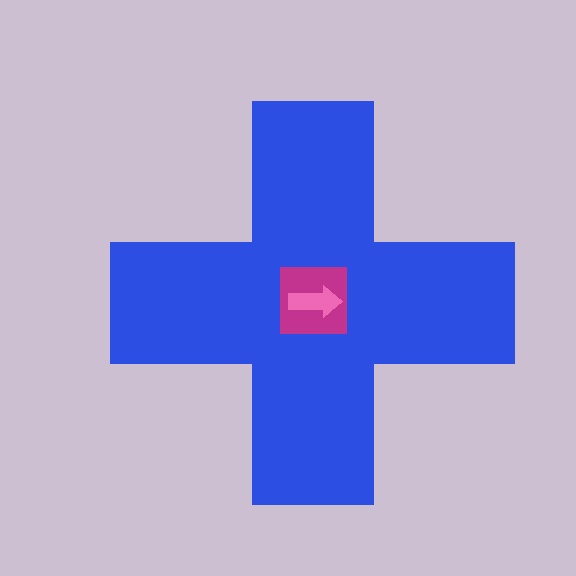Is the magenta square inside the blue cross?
Yes.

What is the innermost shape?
The pink arrow.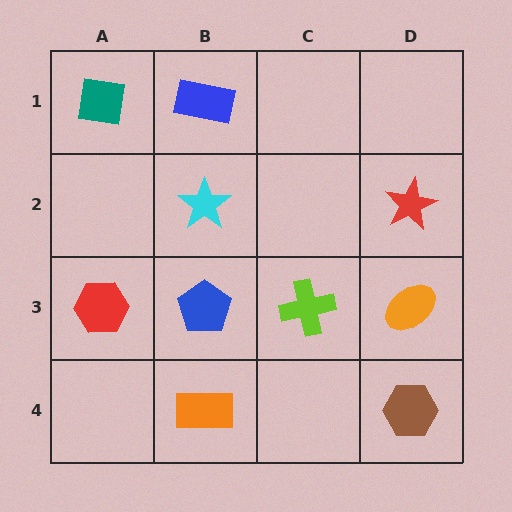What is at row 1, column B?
A blue rectangle.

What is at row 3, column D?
An orange ellipse.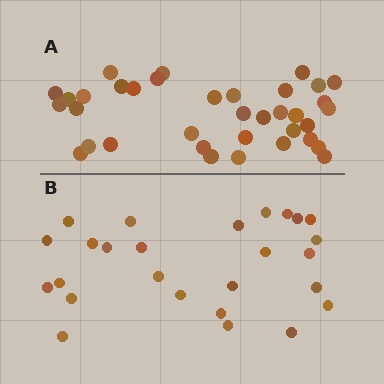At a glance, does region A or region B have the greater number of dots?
Region A (the top region) has more dots.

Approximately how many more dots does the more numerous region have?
Region A has roughly 10 or so more dots than region B.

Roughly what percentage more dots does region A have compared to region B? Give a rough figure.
About 40% more.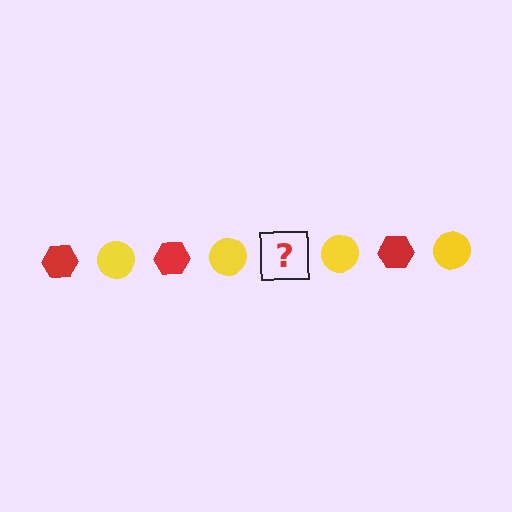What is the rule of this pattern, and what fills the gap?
The rule is that the pattern alternates between red hexagon and yellow circle. The gap should be filled with a red hexagon.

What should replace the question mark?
The question mark should be replaced with a red hexagon.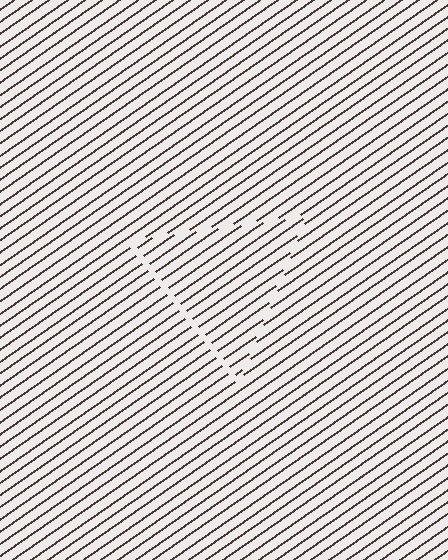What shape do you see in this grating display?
An illusory triangle. The interior of the shape contains the same grating, shifted by half a period — the contour is defined by the phase discontinuity where line-ends from the inner and outer gratings abut.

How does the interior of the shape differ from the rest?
The interior of the shape contains the same grating, shifted by half a period — the contour is defined by the phase discontinuity where line-ends from the inner and outer gratings abut.